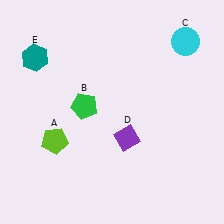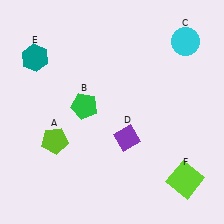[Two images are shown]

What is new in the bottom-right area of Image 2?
A lime square (F) was added in the bottom-right area of Image 2.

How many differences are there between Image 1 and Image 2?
There is 1 difference between the two images.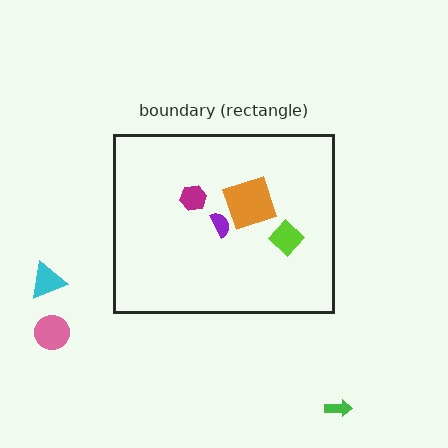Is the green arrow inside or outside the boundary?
Outside.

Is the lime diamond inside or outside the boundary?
Inside.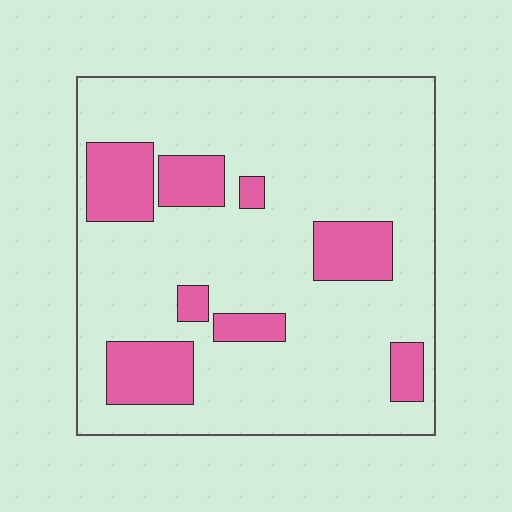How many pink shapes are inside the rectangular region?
8.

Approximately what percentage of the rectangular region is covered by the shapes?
Approximately 20%.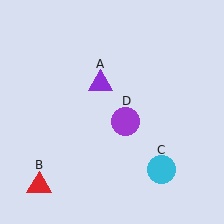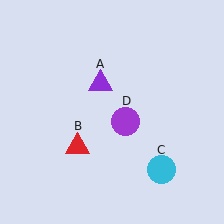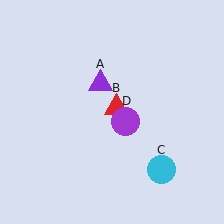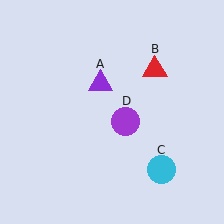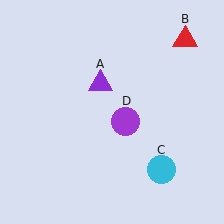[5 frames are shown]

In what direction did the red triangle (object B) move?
The red triangle (object B) moved up and to the right.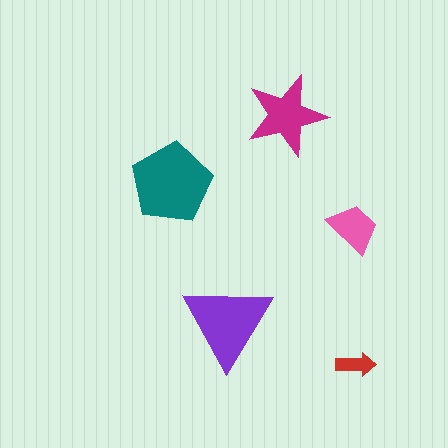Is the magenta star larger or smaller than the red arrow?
Larger.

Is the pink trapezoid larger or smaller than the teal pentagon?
Smaller.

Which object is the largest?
The teal pentagon.